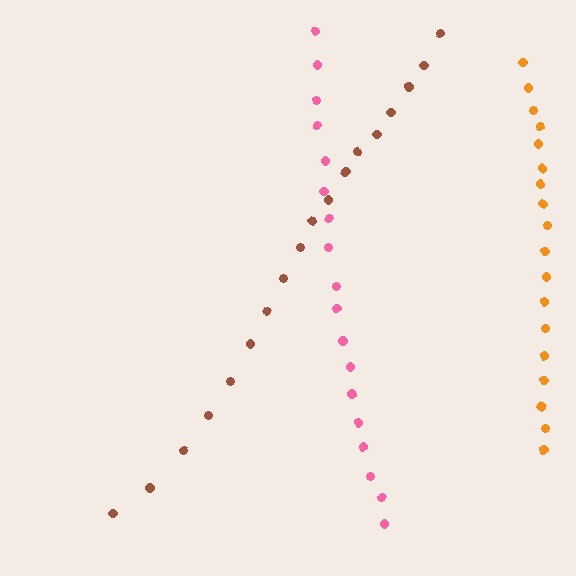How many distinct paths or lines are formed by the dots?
There are 3 distinct paths.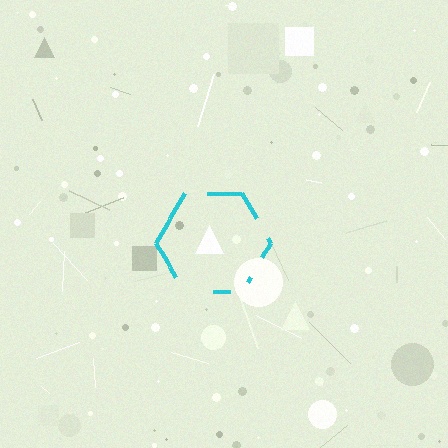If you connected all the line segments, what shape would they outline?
They would outline a hexagon.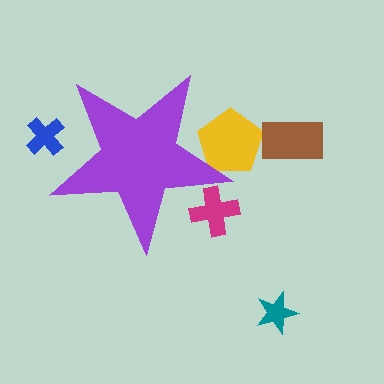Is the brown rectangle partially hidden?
No, the brown rectangle is fully visible.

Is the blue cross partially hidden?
Yes, the blue cross is partially hidden behind the purple star.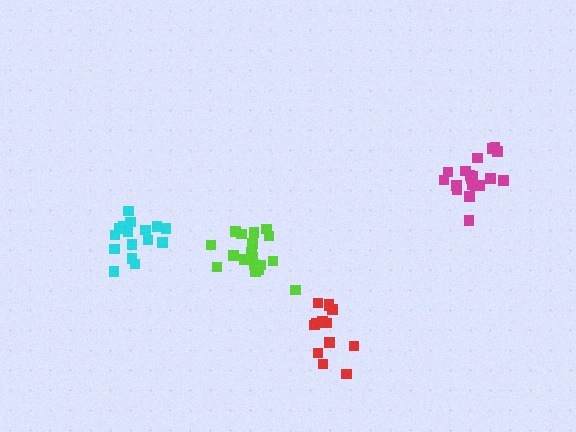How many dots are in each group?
Group 1: 13 dots, Group 2: 18 dots, Group 3: 17 dots, Group 4: 19 dots (67 total).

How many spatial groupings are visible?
There are 4 spatial groupings.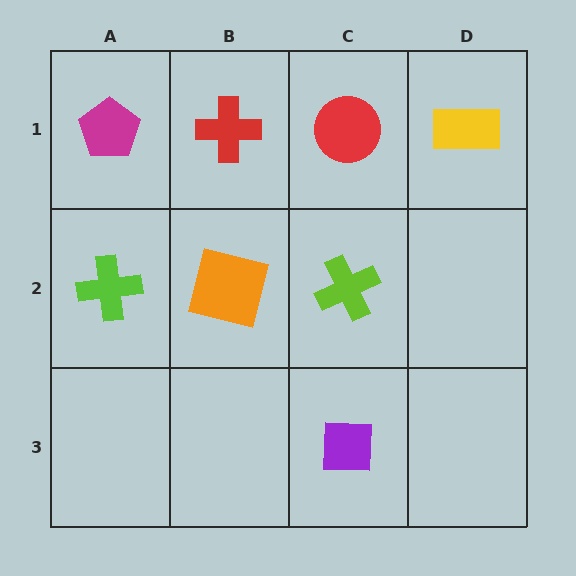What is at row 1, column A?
A magenta pentagon.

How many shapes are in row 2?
3 shapes.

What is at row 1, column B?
A red cross.